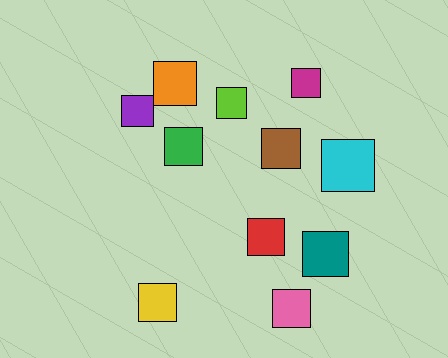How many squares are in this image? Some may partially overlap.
There are 11 squares.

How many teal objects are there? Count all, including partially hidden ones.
There is 1 teal object.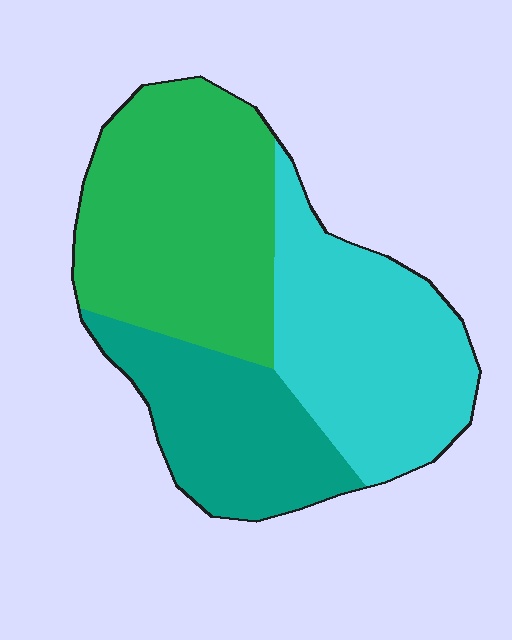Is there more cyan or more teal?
Cyan.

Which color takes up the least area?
Teal, at roughly 25%.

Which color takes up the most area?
Green, at roughly 40%.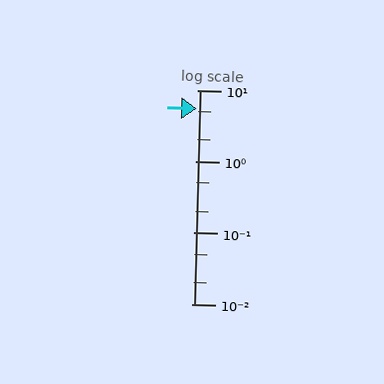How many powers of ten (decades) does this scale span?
The scale spans 3 decades, from 0.01 to 10.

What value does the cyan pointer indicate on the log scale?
The pointer indicates approximately 5.5.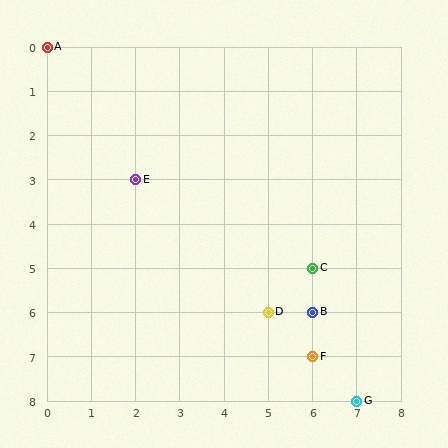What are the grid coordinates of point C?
Point C is at grid coordinates (6, 5).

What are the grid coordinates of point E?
Point E is at grid coordinates (2, 3).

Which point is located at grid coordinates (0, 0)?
Point A is at (0, 0).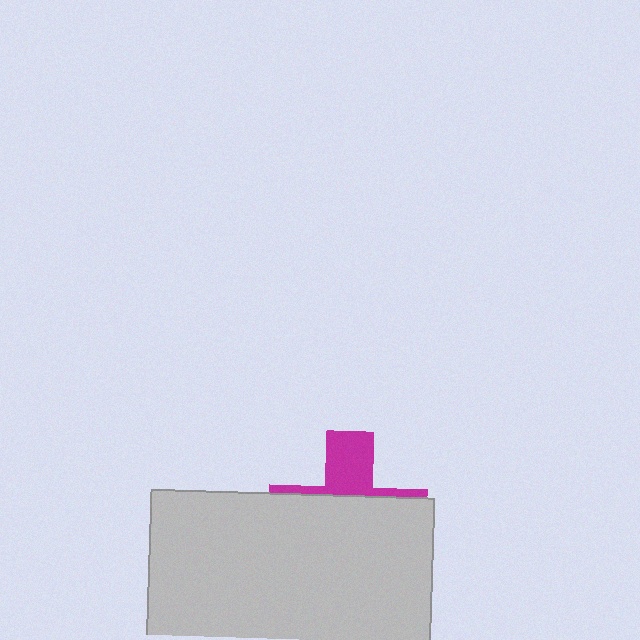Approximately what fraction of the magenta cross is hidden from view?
Roughly 70% of the magenta cross is hidden behind the light gray rectangle.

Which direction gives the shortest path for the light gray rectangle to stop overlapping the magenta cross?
Moving down gives the shortest separation.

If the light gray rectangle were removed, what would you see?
You would see the complete magenta cross.